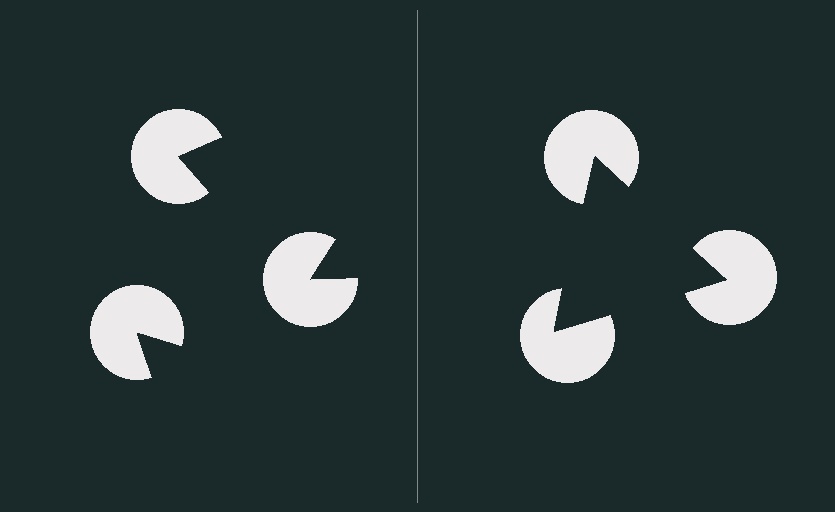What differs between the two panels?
The pac-man discs are positioned identically on both sides; only the wedge orientations differ. On the right they align to a triangle; on the left they are misaligned.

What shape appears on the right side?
An illusory triangle.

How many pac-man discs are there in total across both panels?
6 — 3 on each side.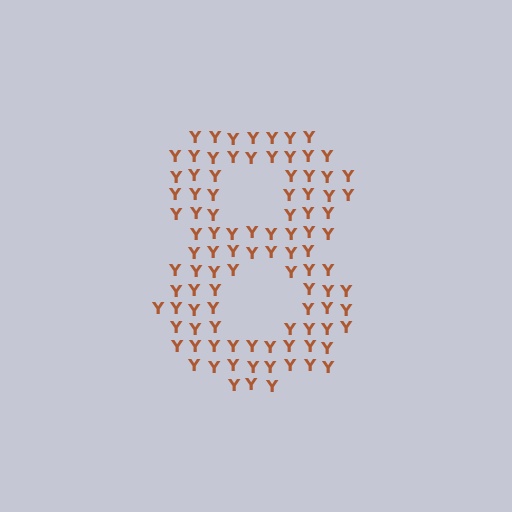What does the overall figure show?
The overall figure shows the digit 8.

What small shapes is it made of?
It is made of small letter Y's.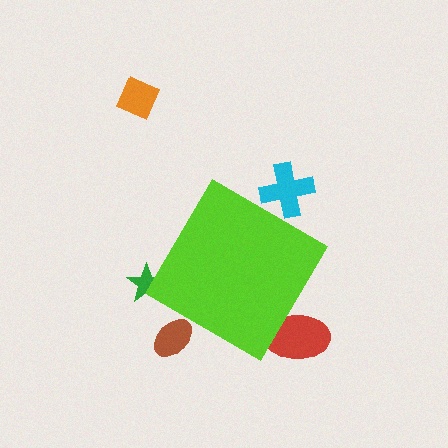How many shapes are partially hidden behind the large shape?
4 shapes are partially hidden.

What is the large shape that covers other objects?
A lime diamond.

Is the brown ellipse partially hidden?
Yes, the brown ellipse is partially hidden behind the lime diamond.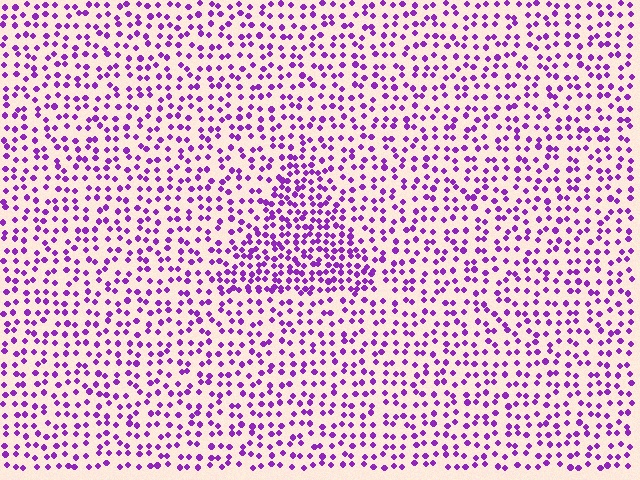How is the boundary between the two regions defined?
The boundary is defined by a change in element density (approximately 1.8x ratio). All elements are the same color, size, and shape.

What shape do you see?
I see a triangle.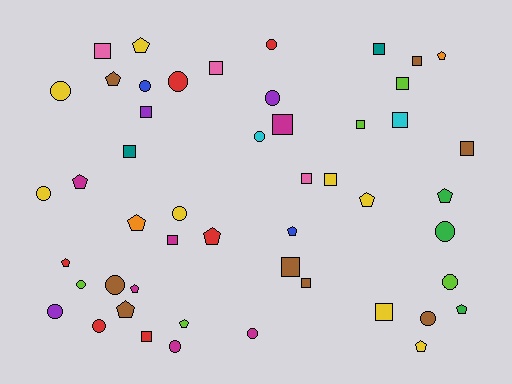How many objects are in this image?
There are 50 objects.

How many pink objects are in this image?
There are 3 pink objects.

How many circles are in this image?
There are 17 circles.